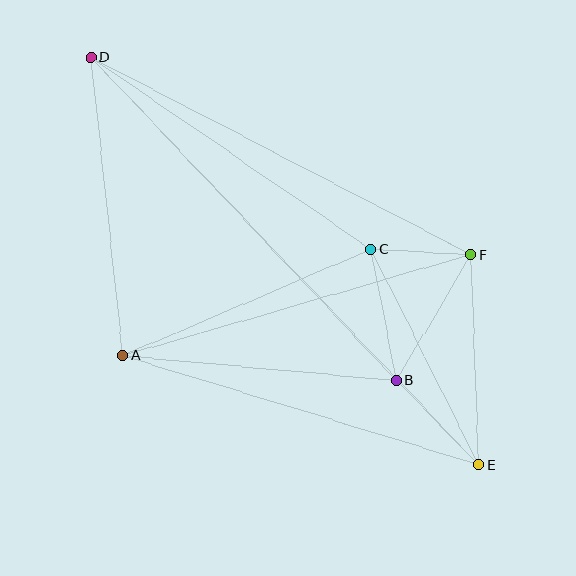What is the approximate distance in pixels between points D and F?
The distance between D and F is approximately 429 pixels.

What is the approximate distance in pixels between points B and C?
The distance between B and C is approximately 133 pixels.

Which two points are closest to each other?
Points C and F are closest to each other.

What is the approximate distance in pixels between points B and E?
The distance between B and E is approximately 118 pixels.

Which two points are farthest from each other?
Points D and E are farthest from each other.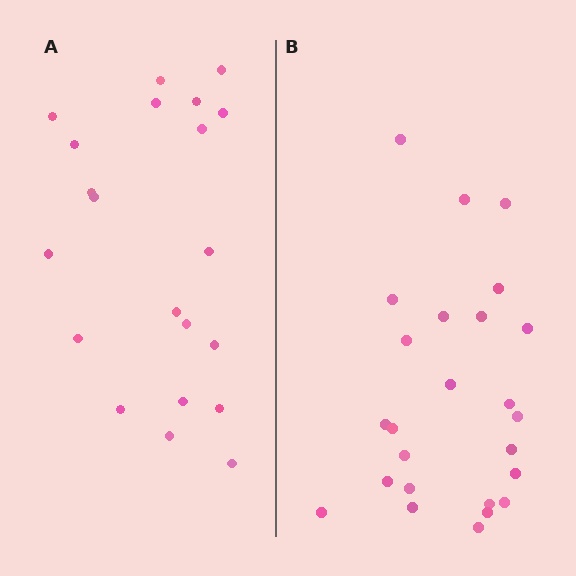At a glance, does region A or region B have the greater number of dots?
Region B (the right region) has more dots.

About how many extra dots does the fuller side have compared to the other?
Region B has about 4 more dots than region A.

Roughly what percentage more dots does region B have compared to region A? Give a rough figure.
About 20% more.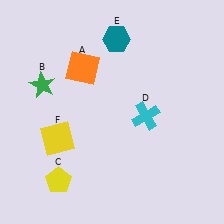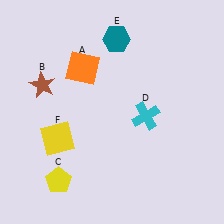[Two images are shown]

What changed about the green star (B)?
In Image 1, B is green. In Image 2, it changed to brown.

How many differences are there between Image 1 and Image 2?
There is 1 difference between the two images.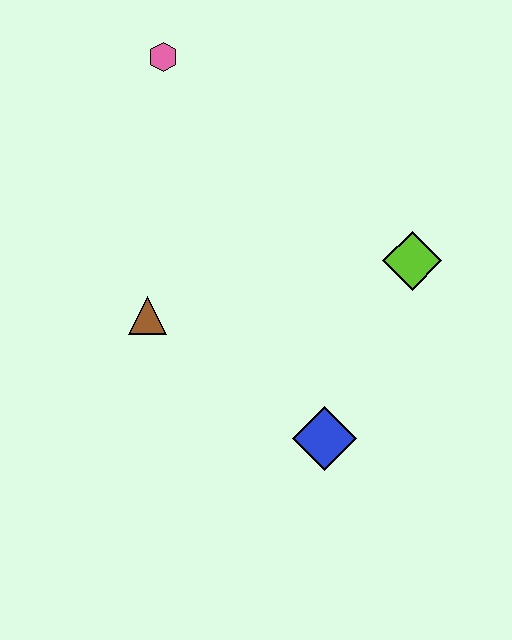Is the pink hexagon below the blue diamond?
No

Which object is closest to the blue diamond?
The lime diamond is closest to the blue diamond.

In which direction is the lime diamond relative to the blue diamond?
The lime diamond is above the blue diamond.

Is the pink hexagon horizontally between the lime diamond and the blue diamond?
No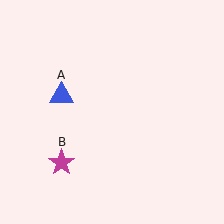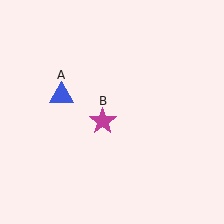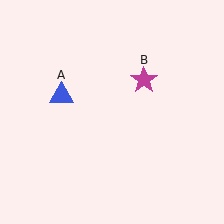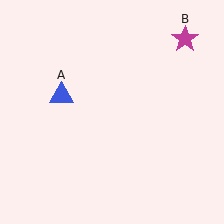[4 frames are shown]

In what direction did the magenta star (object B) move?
The magenta star (object B) moved up and to the right.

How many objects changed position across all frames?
1 object changed position: magenta star (object B).